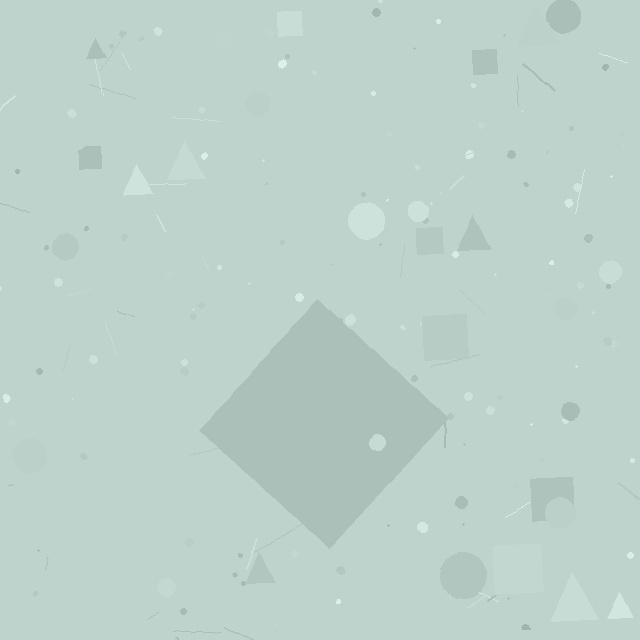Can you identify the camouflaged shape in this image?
The camouflaged shape is a diamond.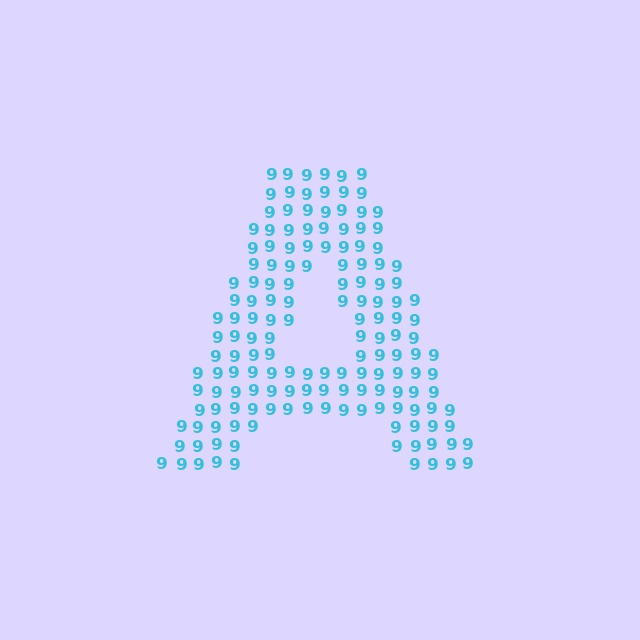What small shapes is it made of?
It is made of small digit 9's.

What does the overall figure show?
The overall figure shows the letter A.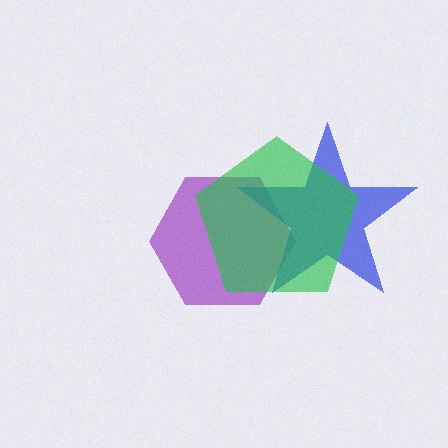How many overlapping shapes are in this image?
There are 3 overlapping shapes in the image.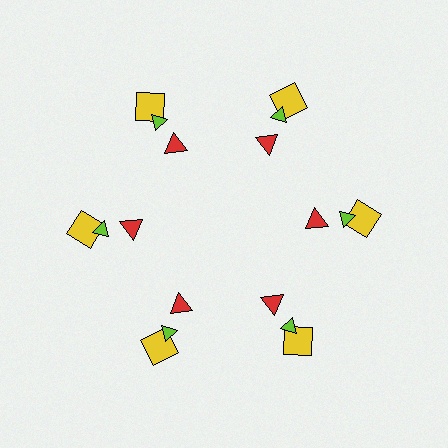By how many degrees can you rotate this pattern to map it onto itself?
The pattern maps onto itself every 60 degrees of rotation.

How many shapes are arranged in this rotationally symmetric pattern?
There are 18 shapes, arranged in 6 groups of 3.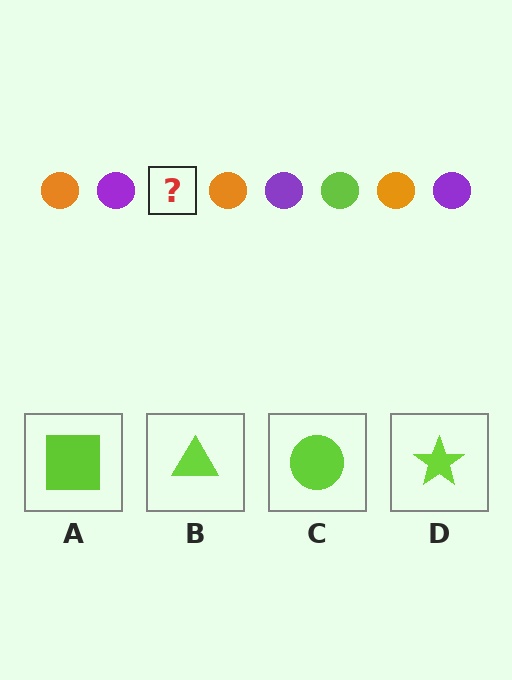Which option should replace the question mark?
Option C.